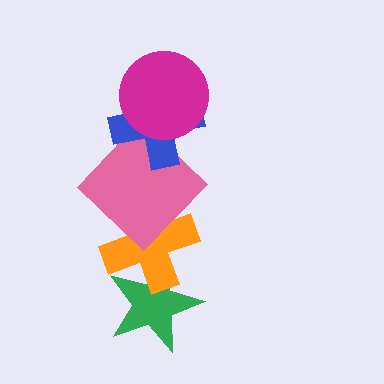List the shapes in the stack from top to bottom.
From top to bottom: the magenta circle, the blue cross, the pink diamond, the orange cross, the green star.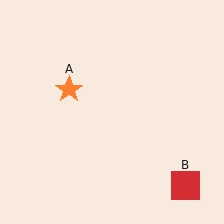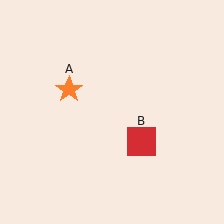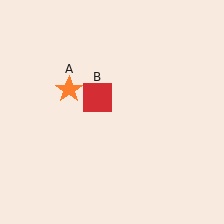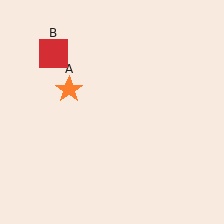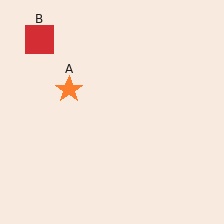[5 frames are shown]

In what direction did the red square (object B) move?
The red square (object B) moved up and to the left.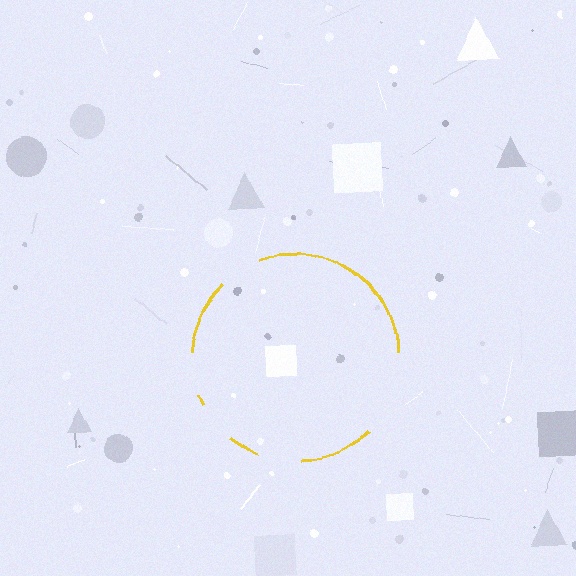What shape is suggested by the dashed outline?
The dashed outline suggests a circle.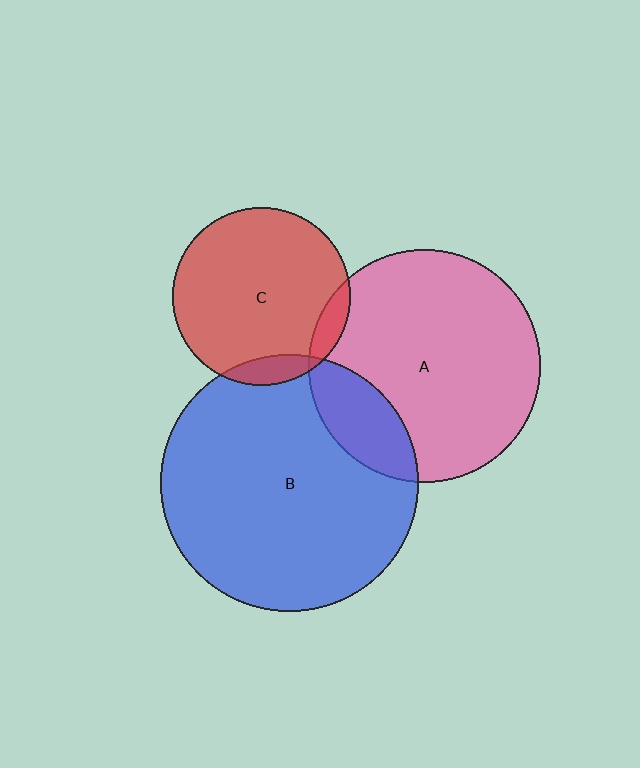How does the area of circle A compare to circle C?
Approximately 1.7 times.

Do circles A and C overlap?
Yes.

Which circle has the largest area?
Circle B (blue).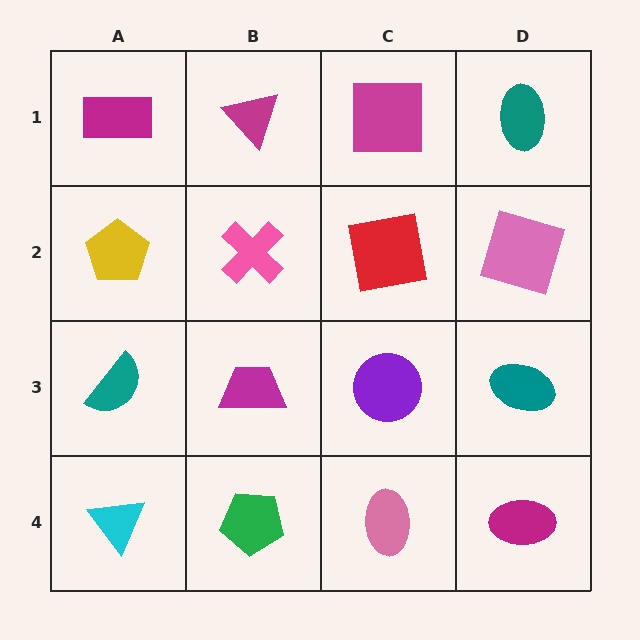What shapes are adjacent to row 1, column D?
A pink square (row 2, column D), a magenta square (row 1, column C).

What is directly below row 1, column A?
A yellow pentagon.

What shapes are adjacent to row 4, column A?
A teal semicircle (row 3, column A), a green pentagon (row 4, column B).